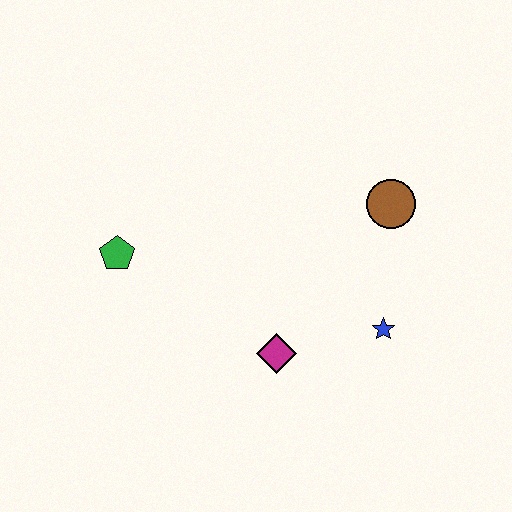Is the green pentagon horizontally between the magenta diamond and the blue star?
No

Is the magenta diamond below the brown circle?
Yes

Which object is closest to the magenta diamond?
The blue star is closest to the magenta diamond.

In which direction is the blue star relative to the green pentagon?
The blue star is to the right of the green pentagon.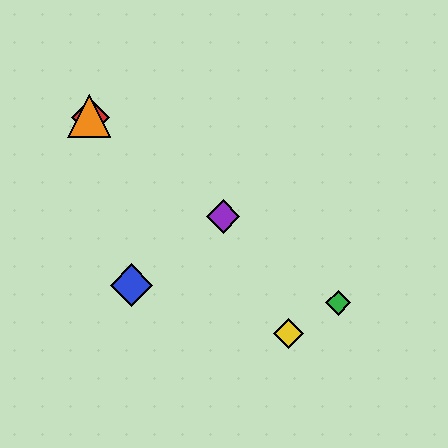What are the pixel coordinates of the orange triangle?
The orange triangle is at (89, 116).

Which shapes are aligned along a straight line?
The red diamond, the green diamond, the purple diamond, the orange triangle are aligned along a straight line.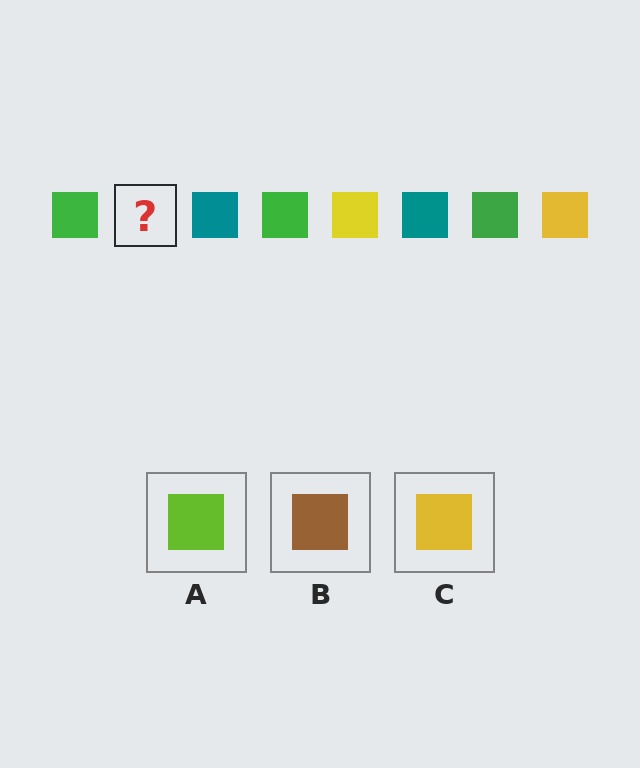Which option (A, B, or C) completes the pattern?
C.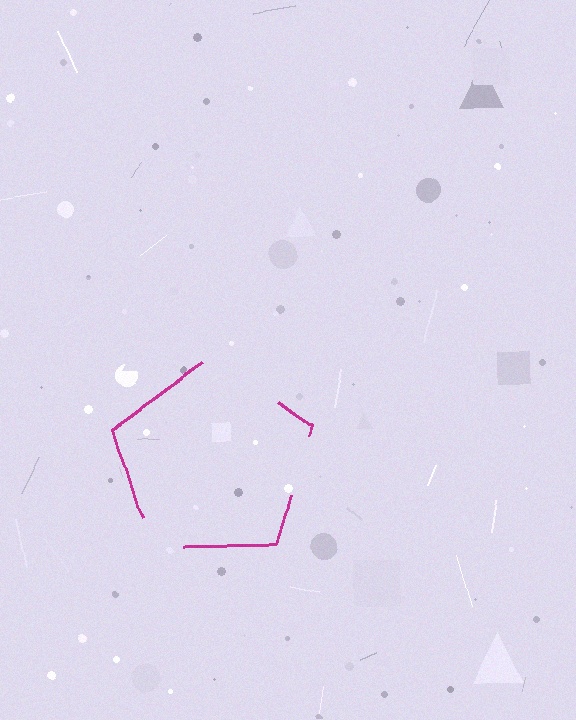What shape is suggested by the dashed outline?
The dashed outline suggests a pentagon.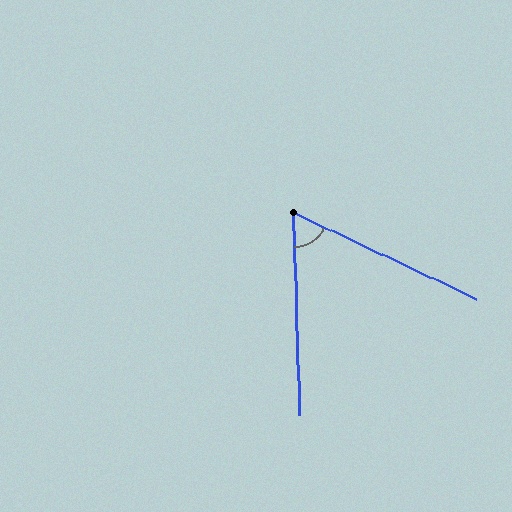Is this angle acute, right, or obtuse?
It is acute.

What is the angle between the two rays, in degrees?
Approximately 63 degrees.